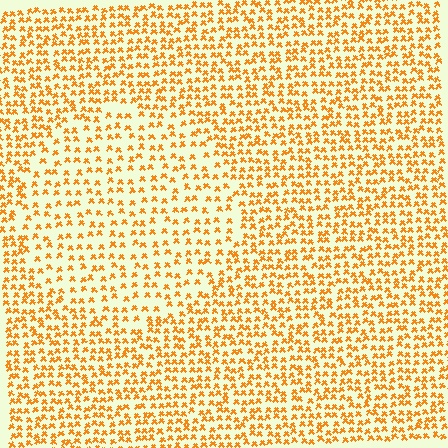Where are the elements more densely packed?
The elements are more densely packed outside the circle boundary.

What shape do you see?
I see a circle.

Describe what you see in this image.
The image contains small orange elements arranged at two different densities. A circle-shaped region is visible where the elements are less densely packed than the surrounding area.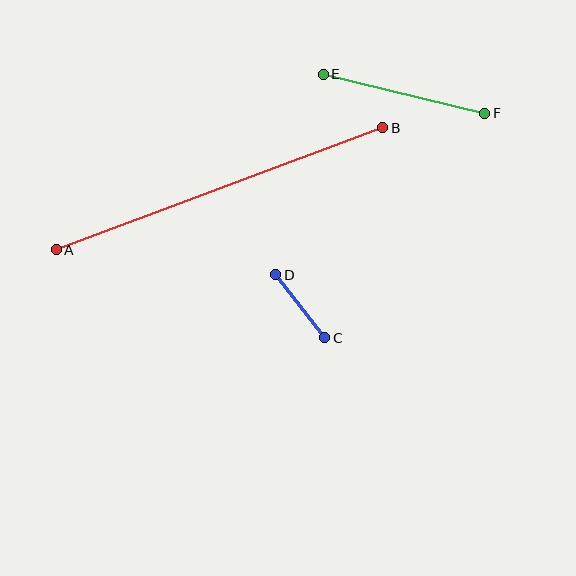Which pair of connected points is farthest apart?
Points A and B are farthest apart.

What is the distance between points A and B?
The distance is approximately 349 pixels.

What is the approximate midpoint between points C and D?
The midpoint is at approximately (300, 306) pixels.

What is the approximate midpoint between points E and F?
The midpoint is at approximately (404, 94) pixels.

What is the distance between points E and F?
The distance is approximately 166 pixels.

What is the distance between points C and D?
The distance is approximately 80 pixels.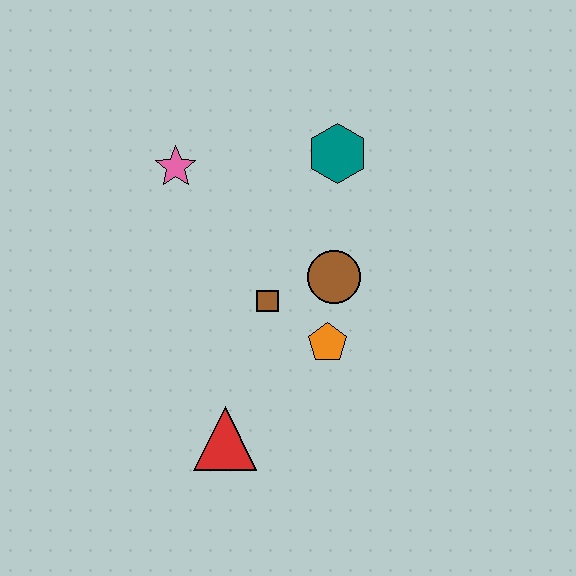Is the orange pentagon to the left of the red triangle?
No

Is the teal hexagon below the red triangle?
No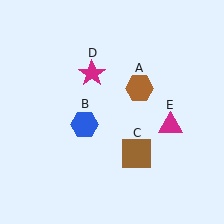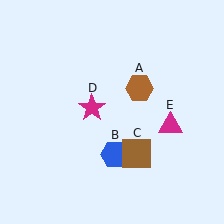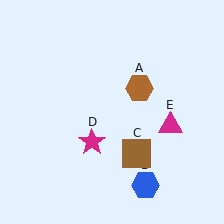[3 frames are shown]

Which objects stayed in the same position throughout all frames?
Brown hexagon (object A) and brown square (object C) and magenta triangle (object E) remained stationary.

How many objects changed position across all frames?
2 objects changed position: blue hexagon (object B), magenta star (object D).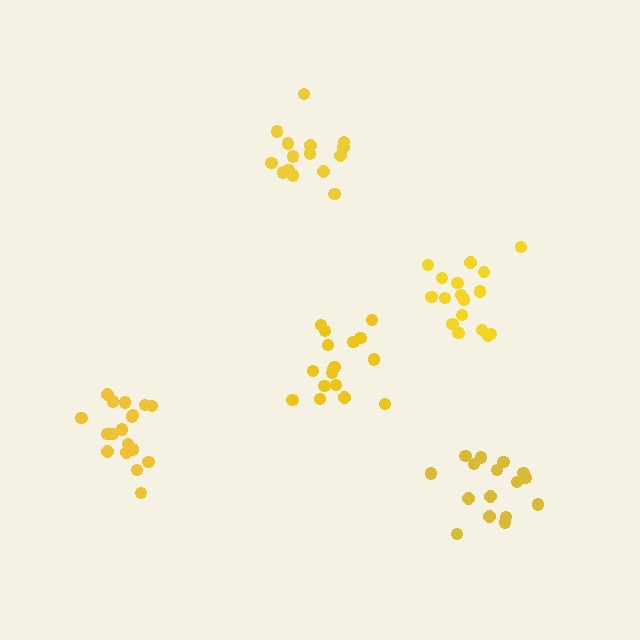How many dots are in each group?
Group 1: 17 dots, Group 2: 16 dots, Group 3: 18 dots, Group 4: 15 dots, Group 5: 17 dots (83 total).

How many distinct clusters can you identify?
There are 5 distinct clusters.